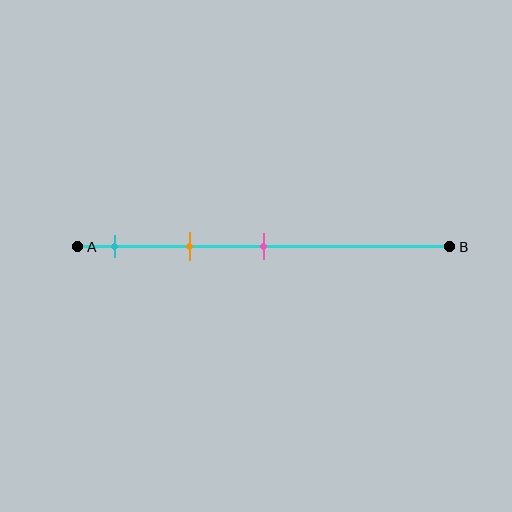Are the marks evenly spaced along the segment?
Yes, the marks are approximately evenly spaced.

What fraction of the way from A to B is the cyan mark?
The cyan mark is approximately 10% (0.1) of the way from A to B.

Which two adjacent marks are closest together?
The cyan and orange marks are the closest adjacent pair.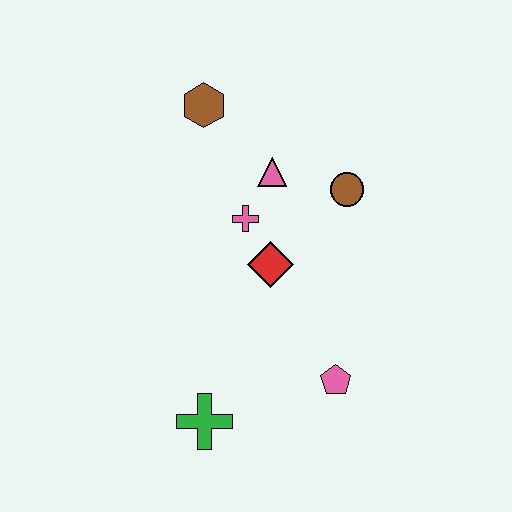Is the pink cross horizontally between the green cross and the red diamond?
Yes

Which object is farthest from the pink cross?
The green cross is farthest from the pink cross.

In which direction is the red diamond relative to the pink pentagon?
The red diamond is above the pink pentagon.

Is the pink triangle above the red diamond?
Yes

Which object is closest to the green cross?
The pink pentagon is closest to the green cross.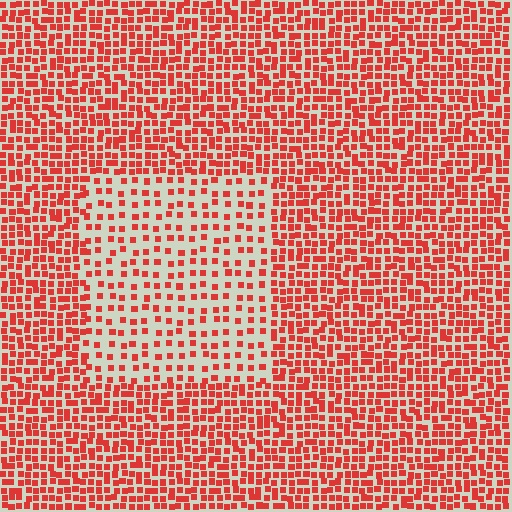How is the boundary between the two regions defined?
The boundary is defined by a change in element density (approximately 2.1x ratio). All elements are the same color, size, and shape.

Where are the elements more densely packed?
The elements are more densely packed outside the rectangle boundary.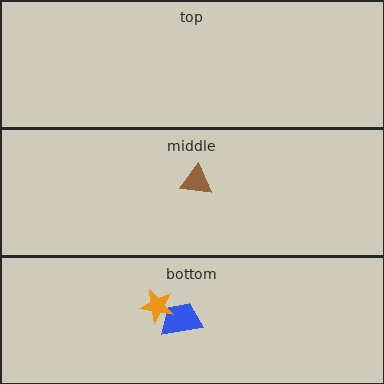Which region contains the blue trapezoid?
The bottom region.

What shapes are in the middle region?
The brown triangle.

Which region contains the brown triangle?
The middle region.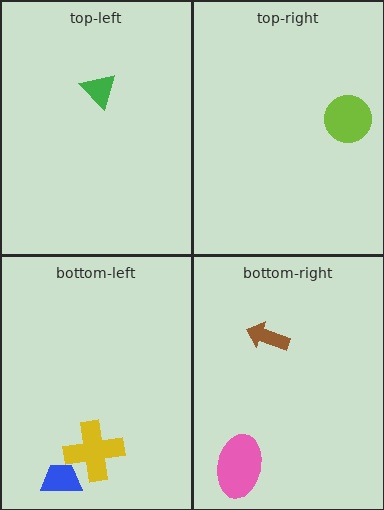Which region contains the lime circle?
The top-right region.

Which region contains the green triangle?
The top-left region.